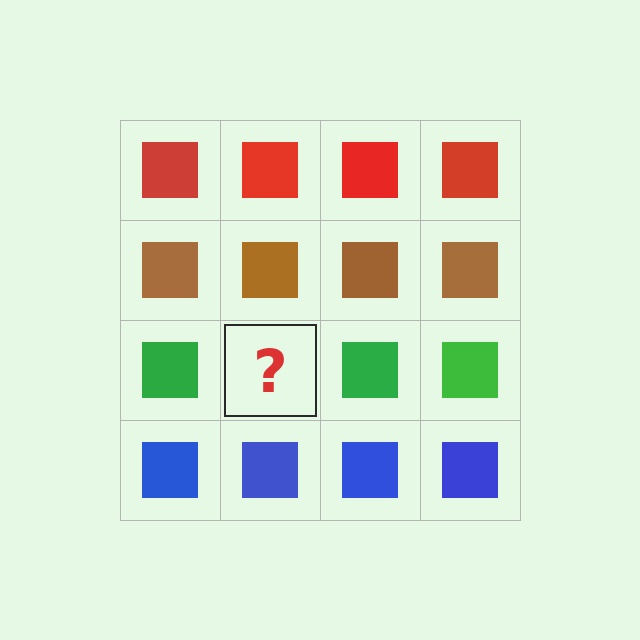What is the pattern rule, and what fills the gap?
The rule is that each row has a consistent color. The gap should be filled with a green square.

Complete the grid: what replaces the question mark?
The question mark should be replaced with a green square.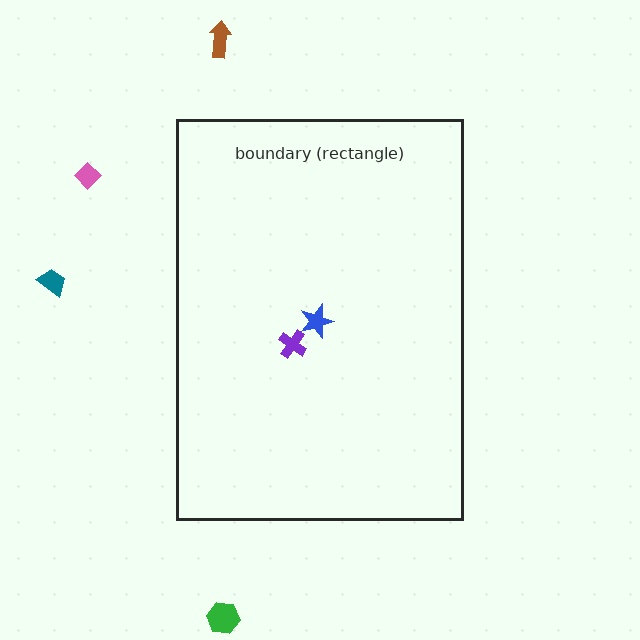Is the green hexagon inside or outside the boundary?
Outside.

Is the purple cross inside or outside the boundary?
Inside.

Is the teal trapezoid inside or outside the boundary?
Outside.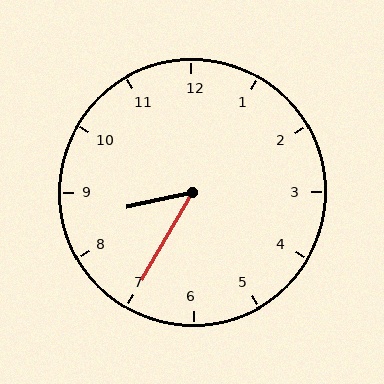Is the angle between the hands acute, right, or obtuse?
It is acute.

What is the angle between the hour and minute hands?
Approximately 48 degrees.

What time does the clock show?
8:35.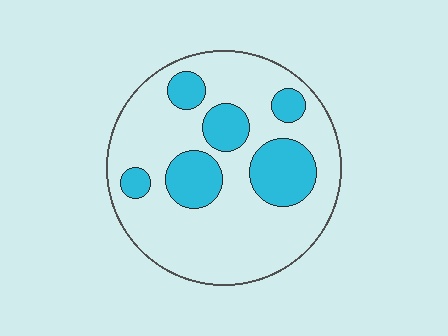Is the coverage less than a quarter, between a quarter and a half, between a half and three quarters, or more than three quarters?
Between a quarter and a half.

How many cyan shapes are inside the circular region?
6.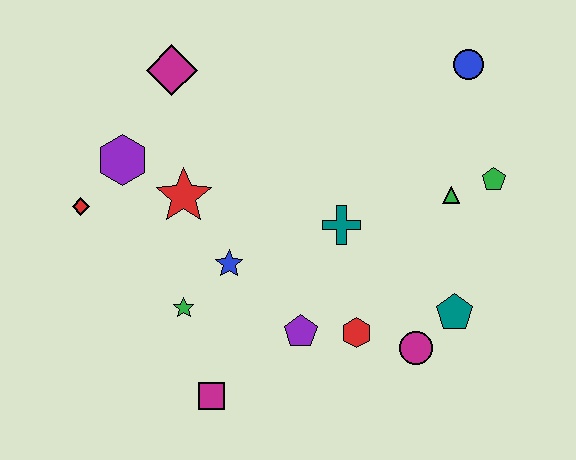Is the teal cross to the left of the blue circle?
Yes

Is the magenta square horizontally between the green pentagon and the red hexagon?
No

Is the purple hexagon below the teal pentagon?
No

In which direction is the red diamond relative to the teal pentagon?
The red diamond is to the left of the teal pentagon.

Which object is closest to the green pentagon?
The green triangle is closest to the green pentagon.